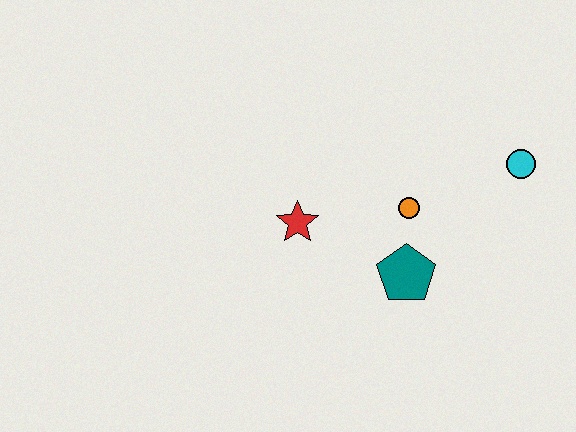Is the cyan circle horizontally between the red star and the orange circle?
No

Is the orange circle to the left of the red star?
No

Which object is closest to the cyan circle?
The orange circle is closest to the cyan circle.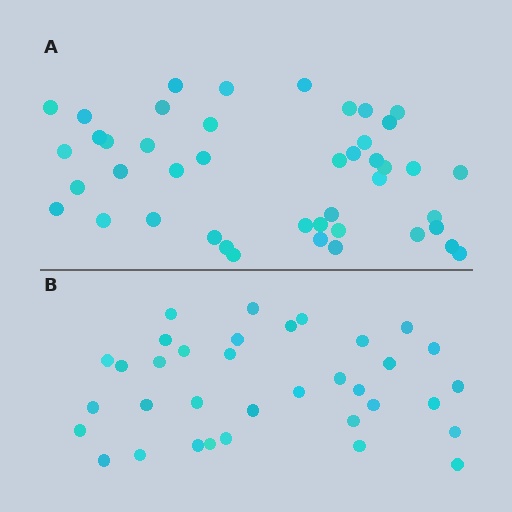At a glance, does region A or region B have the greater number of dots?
Region A (the top region) has more dots.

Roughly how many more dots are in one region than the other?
Region A has roughly 8 or so more dots than region B.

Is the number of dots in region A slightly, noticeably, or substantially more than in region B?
Region A has noticeably more, but not dramatically so. The ratio is roughly 1.3 to 1.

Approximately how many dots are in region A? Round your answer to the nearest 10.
About 40 dots. (The exact count is 44, which rounds to 40.)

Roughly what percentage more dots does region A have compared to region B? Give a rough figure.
About 25% more.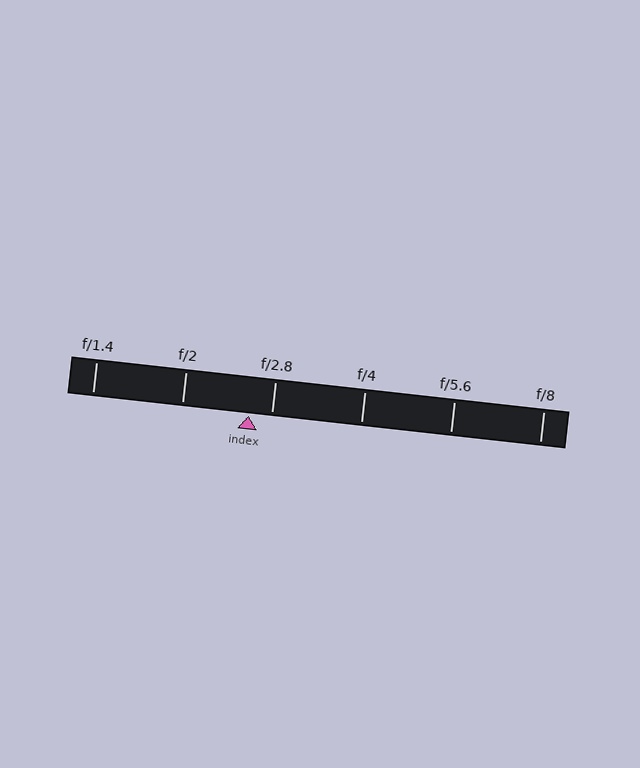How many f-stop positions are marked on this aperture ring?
There are 6 f-stop positions marked.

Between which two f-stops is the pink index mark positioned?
The index mark is between f/2 and f/2.8.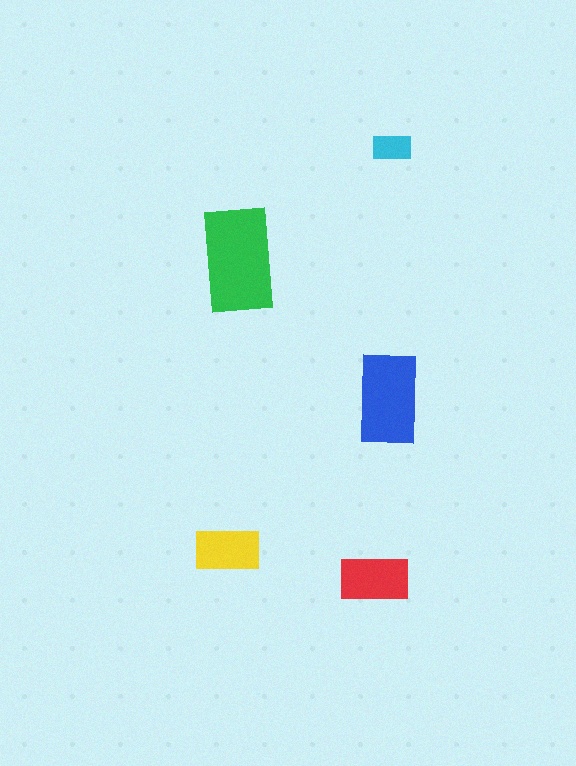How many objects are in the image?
There are 5 objects in the image.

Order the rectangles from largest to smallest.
the green one, the blue one, the red one, the yellow one, the cyan one.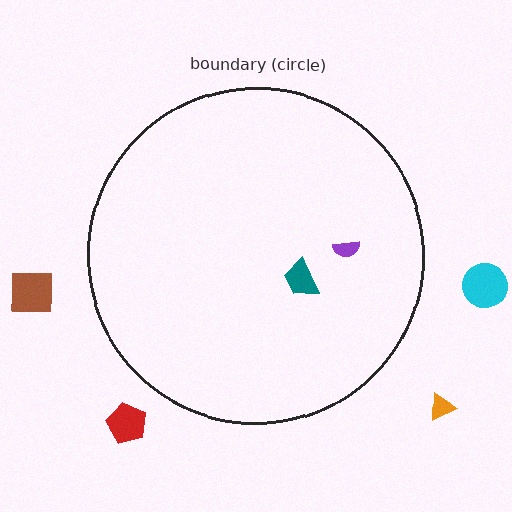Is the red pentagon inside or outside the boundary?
Outside.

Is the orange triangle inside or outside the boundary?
Outside.